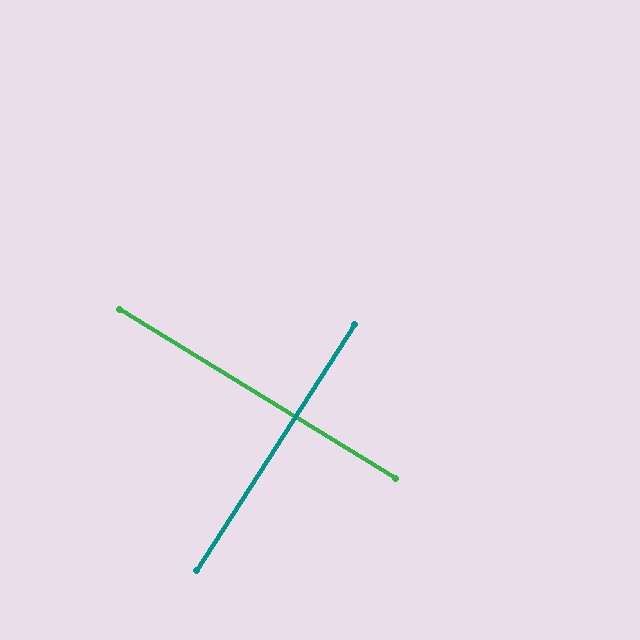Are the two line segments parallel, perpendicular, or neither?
Perpendicular — they meet at approximately 89°.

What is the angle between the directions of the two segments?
Approximately 89 degrees.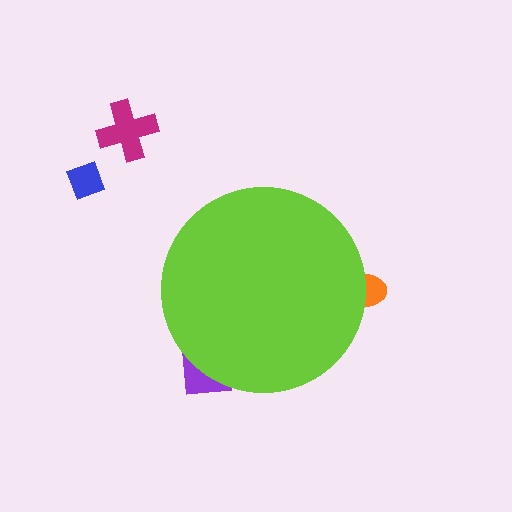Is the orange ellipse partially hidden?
Yes, the orange ellipse is partially hidden behind the lime circle.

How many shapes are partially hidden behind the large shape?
2 shapes are partially hidden.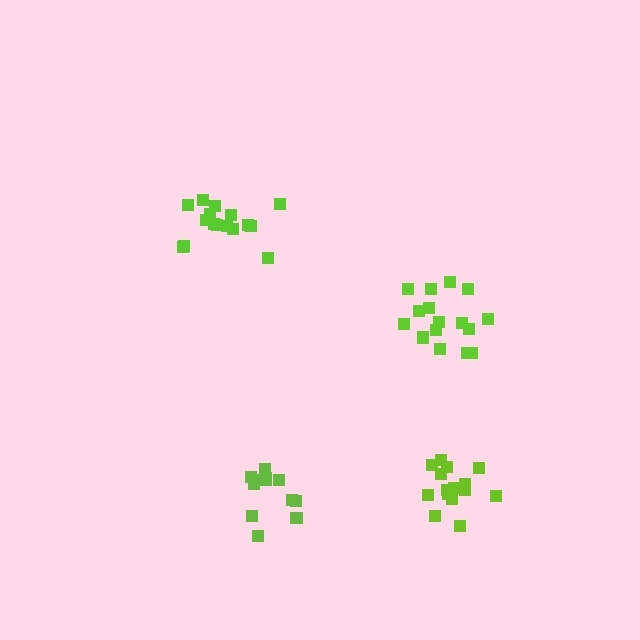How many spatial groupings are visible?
There are 4 spatial groupings.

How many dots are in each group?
Group 1: 12 dots, Group 2: 15 dots, Group 3: 16 dots, Group 4: 16 dots (59 total).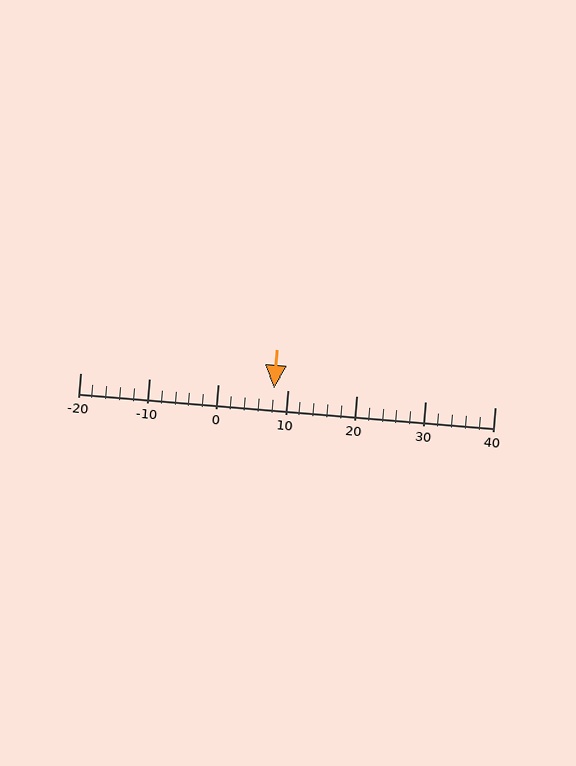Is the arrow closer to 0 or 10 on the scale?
The arrow is closer to 10.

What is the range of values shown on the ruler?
The ruler shows values from -20 to 40.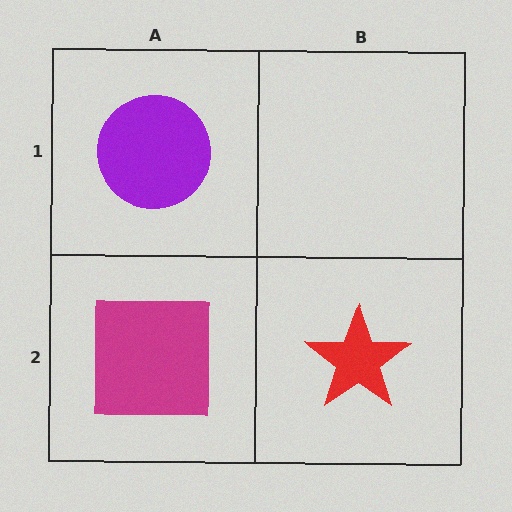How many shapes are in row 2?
2 shapes.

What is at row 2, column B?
A red star.